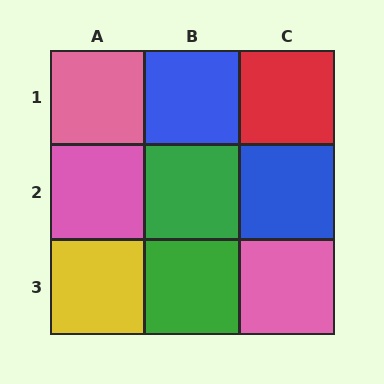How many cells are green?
2 cells are green.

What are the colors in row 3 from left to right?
Yellow, green, pink.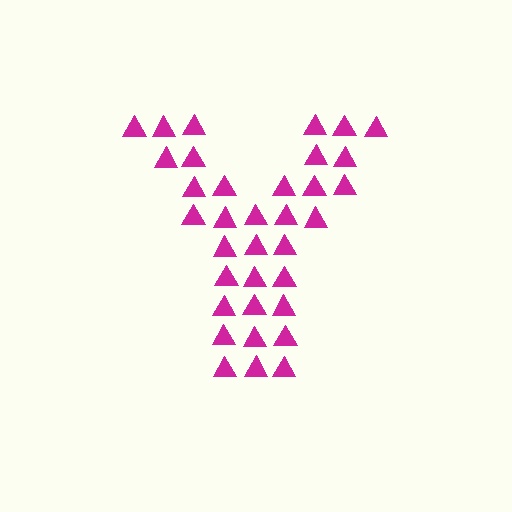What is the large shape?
The large shape is the letter Y.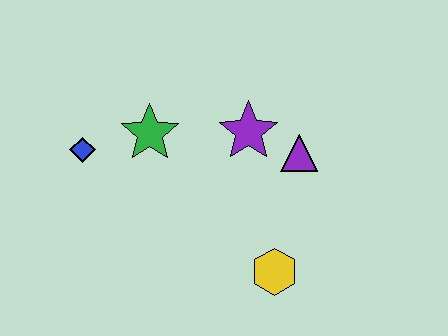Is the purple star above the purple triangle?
Yes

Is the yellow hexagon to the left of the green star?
No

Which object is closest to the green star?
The blue diamond is closest to the green star.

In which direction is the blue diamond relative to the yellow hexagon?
The blue diamond is to the left of the yellow hexagon.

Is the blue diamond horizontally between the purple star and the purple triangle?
No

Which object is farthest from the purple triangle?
The blue diamond is farthest from the purple triangle.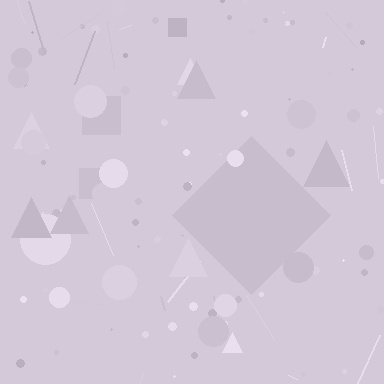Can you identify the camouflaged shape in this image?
The camouflaged shape is a diamond.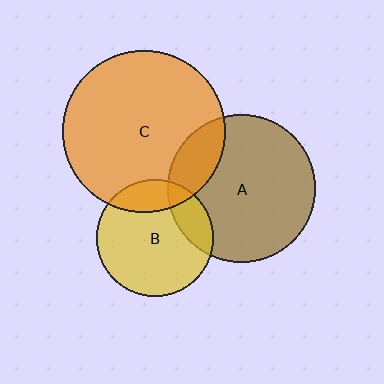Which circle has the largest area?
Circle C (orange).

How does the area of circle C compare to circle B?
Approximately 1.9 times.